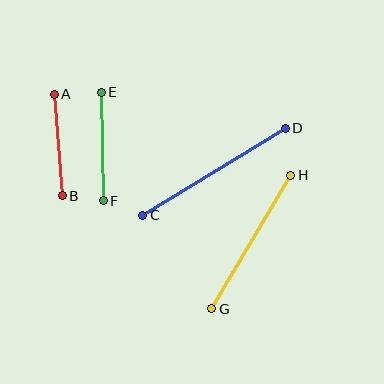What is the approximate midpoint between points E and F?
The midpoint is at approximately (102, 146) pixels.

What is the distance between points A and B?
The distance is approximately 102 pixels.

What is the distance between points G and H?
The distance is approximately 155 pixels.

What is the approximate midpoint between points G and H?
The midpoint is at approximately (251, 242) pixels.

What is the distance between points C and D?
The distance is approximately 167 pixels.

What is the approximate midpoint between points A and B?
The midpoint is at approximately (58, 145) pixels.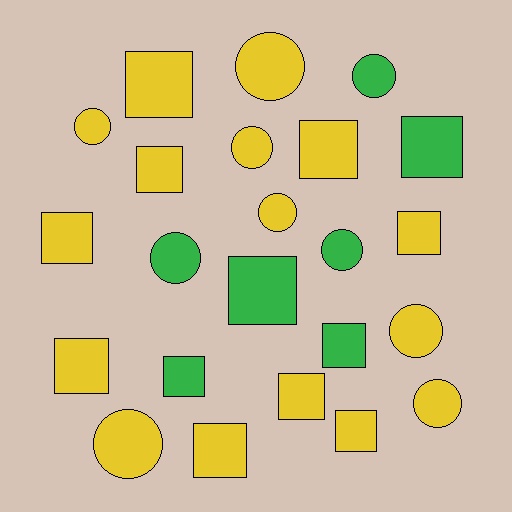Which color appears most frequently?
Yellow, with 16 objects.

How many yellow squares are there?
There are 9 yellow squares.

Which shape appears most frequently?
Square, with 13 objects.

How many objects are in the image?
There are 23 objects.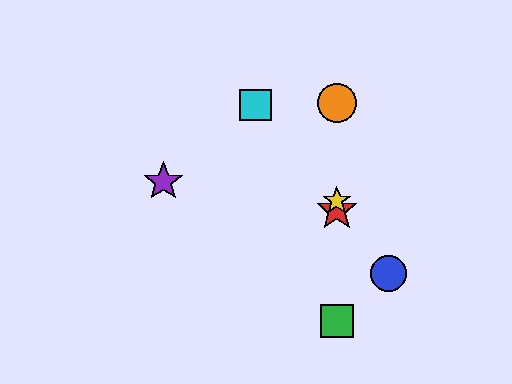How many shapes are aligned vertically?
4 shapes (the red star, the green square, the yellow star, the orange circle) are aligned vertically.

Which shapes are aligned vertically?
The red star, the green square, the yellow star, the orange circle are aligned vertically.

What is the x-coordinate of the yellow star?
The yellow star is at x≈337.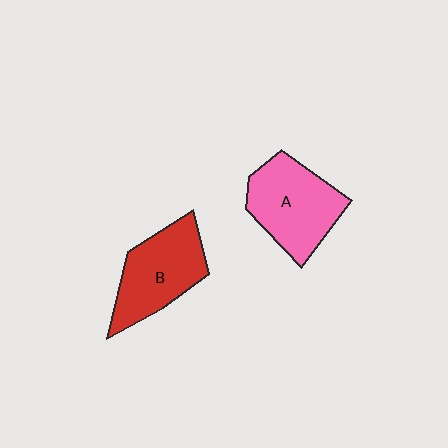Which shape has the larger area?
Shape A (pink).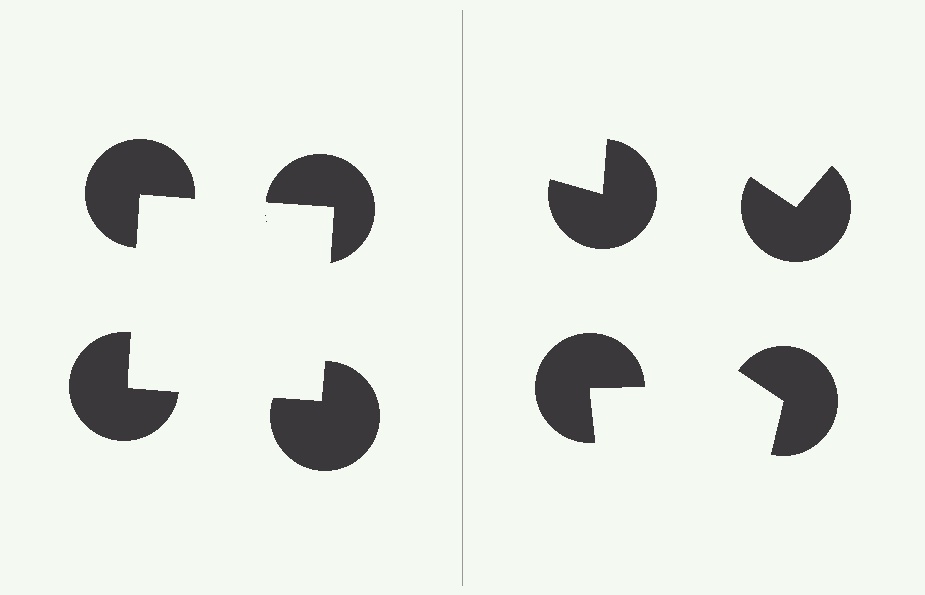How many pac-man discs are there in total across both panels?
8 — 4 on each side.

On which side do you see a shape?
An illusory square appears on the left side. On the right side the wedge cuts are rotated, so no coherent shape forms.